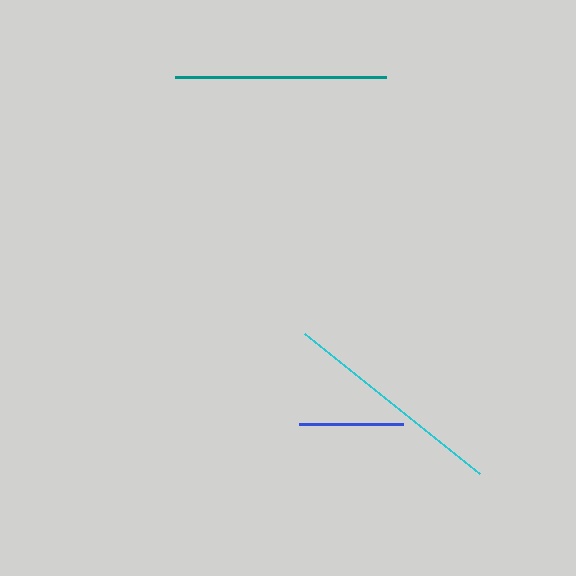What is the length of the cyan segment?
The cyan segment is approximately 224 pixels long.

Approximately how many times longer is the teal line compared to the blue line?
The teal line is approximately 2.0 times the length of the blue line.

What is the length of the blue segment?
The blue segment is approximately 104 pixels long.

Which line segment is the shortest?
The blue line is the shortest at approximately 104 pixels.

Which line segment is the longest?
The cyan line is the longest at approximately 224 pixels.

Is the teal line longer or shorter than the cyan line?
The cyan line is longer than the teal line.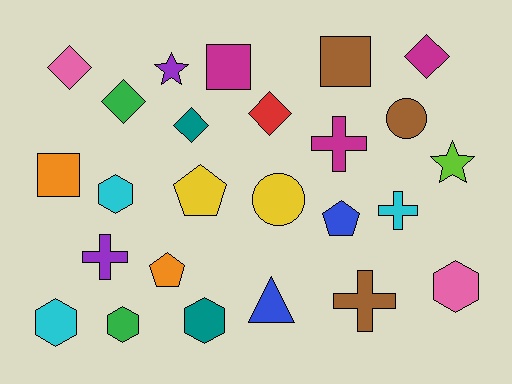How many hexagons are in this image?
There are 5 hexagons.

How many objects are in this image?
There are 25 objects.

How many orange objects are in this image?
There are 2 orange objects.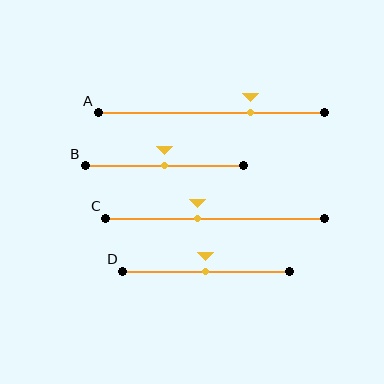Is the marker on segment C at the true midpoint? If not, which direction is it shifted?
No, the marker on segment C is shifted to the left by about 8% of the segment length.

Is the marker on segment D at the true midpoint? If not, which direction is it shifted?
Yes, the marker on segment D is at the true midpoint.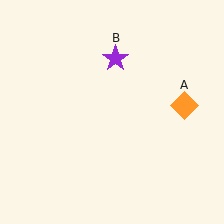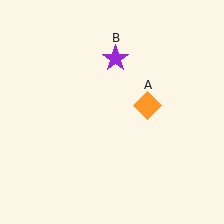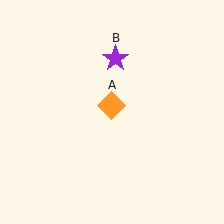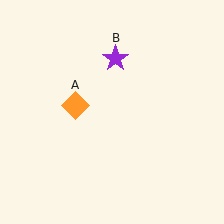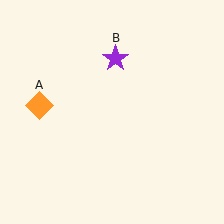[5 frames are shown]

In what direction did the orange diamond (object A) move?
The orange diamond (object A) moved left.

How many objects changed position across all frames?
1 object changed position: orange diamond (object A).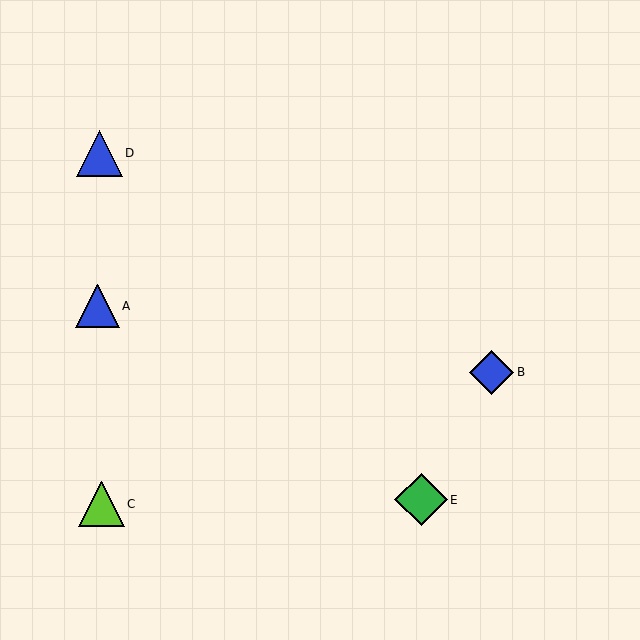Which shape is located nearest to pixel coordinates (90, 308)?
The blue triangle (labeled A) at (97, 306) is nearest to that location.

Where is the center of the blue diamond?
The center of the blue diamond is at (492, 372).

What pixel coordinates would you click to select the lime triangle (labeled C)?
Click at (101, 504) to select the lime triangle C.